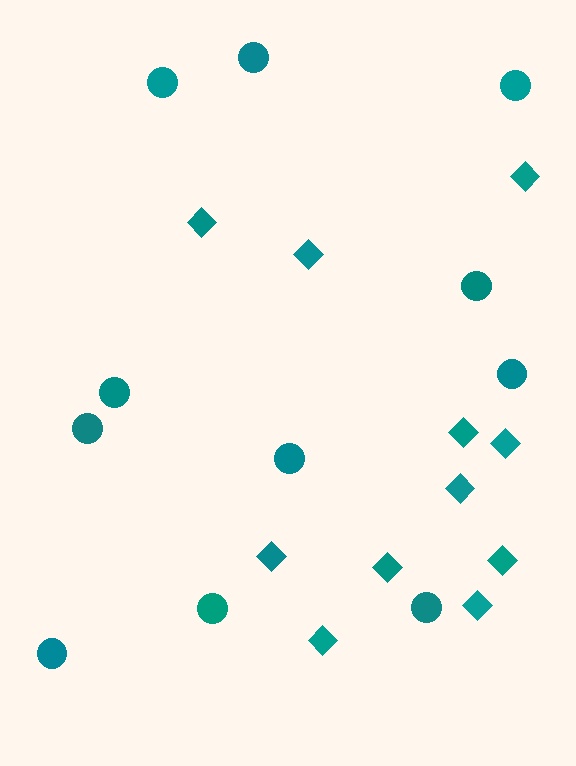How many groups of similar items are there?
There are 2 groups: one group of circles (11) and one group of diamonds (11).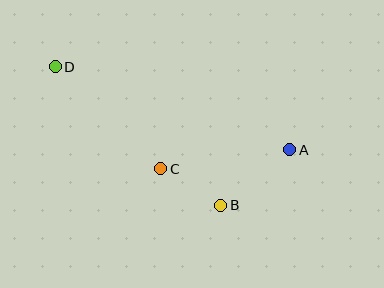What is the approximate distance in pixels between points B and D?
The distance between B and D is approximately 216 pixels.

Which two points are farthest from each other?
Points A and D are farthest from each other.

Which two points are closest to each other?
Points B and C are closest to each other.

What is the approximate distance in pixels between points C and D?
The distance between C and D is approximately 147 pixels.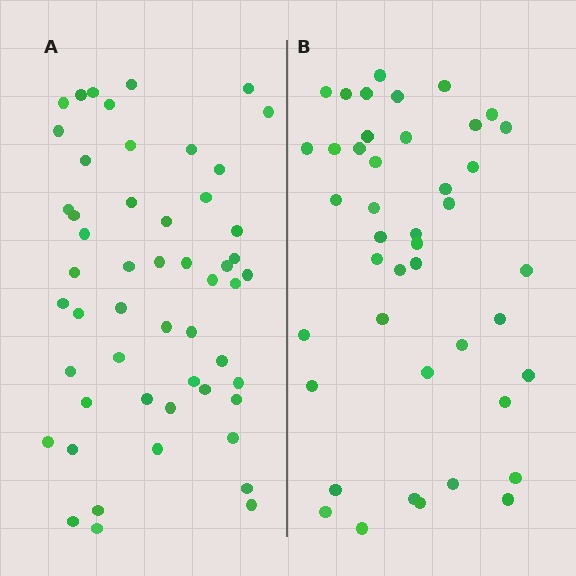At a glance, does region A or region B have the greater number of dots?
Region A (the left region) has more dots.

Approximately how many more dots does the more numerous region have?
Region A has roughly 8 or so more dots than region B.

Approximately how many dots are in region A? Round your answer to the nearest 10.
About 50 dots. (The exact count is 52, which rounds to 50.)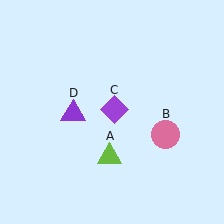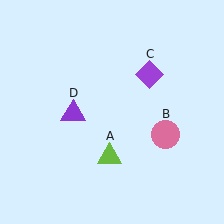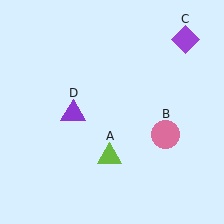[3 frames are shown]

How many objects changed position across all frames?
1 object changed position: purple diamond (object C).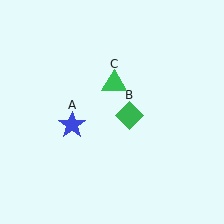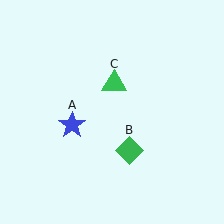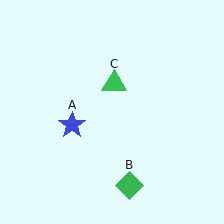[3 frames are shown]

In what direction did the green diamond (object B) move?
The green diamond (object B) moved down.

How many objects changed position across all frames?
1 object changed position: green diamond (object B).